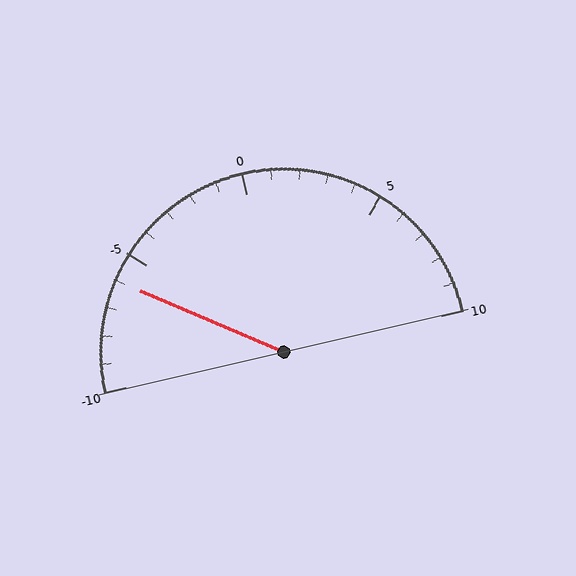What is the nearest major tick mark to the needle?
The nearest major tick mark is -5.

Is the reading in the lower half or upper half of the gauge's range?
The reading is in the lower half of the range (-10 to 10).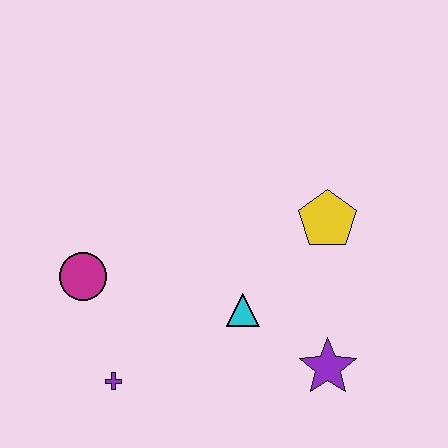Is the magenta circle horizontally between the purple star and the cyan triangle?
No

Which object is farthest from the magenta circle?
The purple star is farthest from the magenta circle.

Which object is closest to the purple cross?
The magenta circle is closest to the purple cross.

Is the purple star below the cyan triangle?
Yes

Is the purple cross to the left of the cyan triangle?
Yes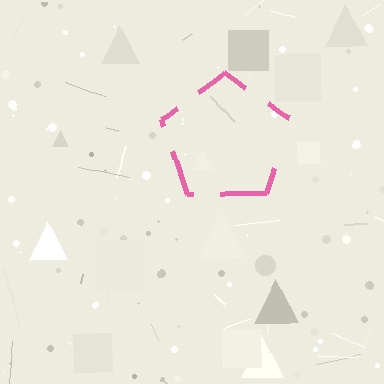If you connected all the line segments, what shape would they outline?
They would outline a pentagon.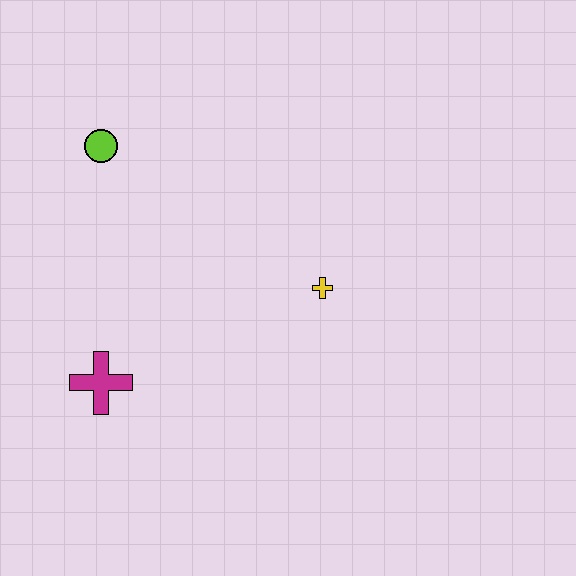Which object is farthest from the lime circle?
The yellow cross is farthest from the lime circle.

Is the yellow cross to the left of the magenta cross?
No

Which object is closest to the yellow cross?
The magenta cross is closest to the yellow cross.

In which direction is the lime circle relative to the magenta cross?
The lime circle is above the magenta cross.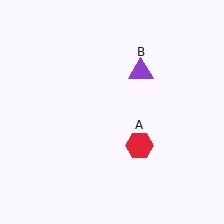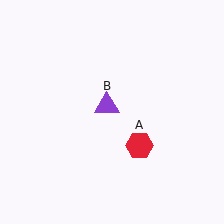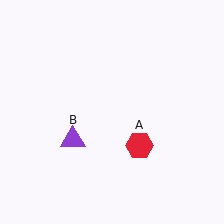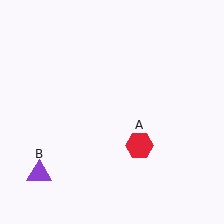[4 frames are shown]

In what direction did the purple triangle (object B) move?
The purple triangle (object B) moved down and to the left.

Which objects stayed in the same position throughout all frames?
Red hexagon (object A) remained stationary.